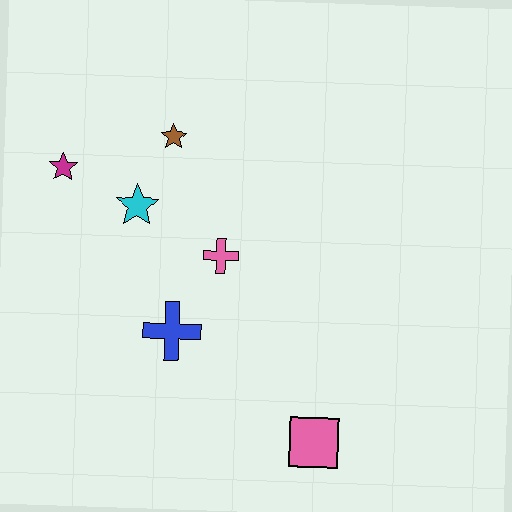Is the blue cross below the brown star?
Yes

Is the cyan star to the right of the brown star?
No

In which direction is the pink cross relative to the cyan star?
The pink cross is to the right of the cyan star.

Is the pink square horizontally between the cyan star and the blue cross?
No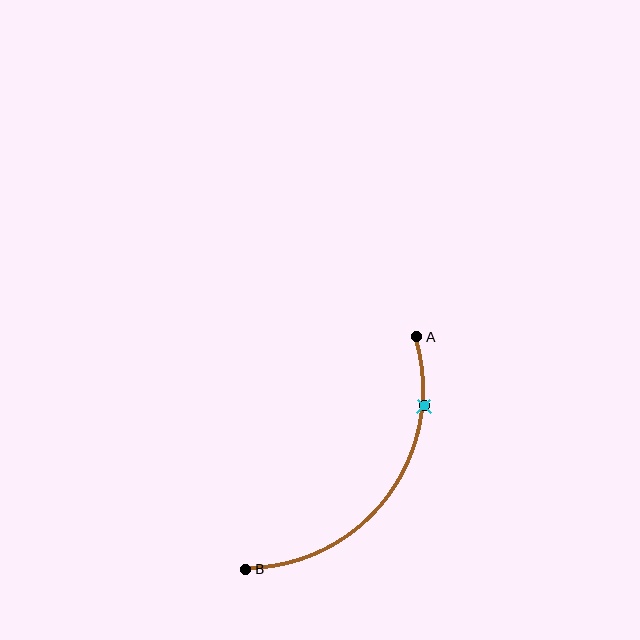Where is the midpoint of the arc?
The arc midpoint is the point on the curve farthest from the straight line joining A and B. It sits below and to the right of that line.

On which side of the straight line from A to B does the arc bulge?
The arc bulges below and to the right of the straight line connecting A and B.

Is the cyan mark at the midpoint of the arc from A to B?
No. The cyan mark lies on the arc but is closer to endpoint A. The arc midpoint would be at the point on the curve equidistant along the arc from both A and B.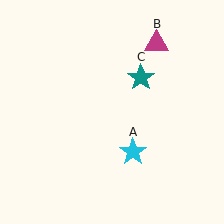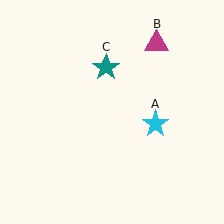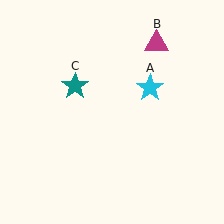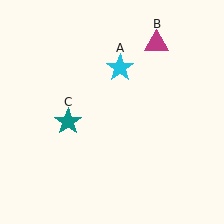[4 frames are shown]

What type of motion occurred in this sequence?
The cyan star (object A), teal star (object C) rotated counterclockwise around the center of the scene.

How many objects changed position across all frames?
2 objects changed position: cyan star (object A), teal star (object C).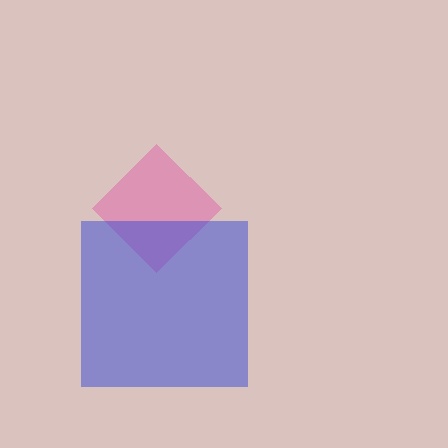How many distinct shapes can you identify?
There are 2 distinct shapes: a pink diamond, a blue square.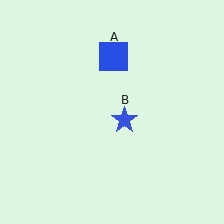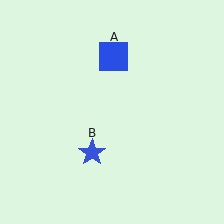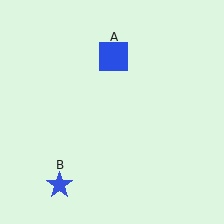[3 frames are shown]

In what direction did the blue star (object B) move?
The blue star (object B) moved down and to the left.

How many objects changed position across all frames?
1 object changed position: blue star (object B).